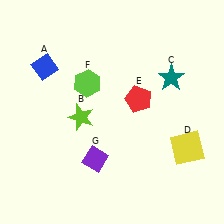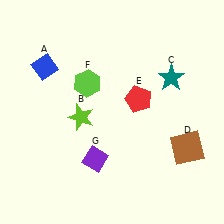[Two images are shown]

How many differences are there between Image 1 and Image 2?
There is 1 difference between the two images.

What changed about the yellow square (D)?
In Image 1, D is yellow. In Image 2, it changed to brown.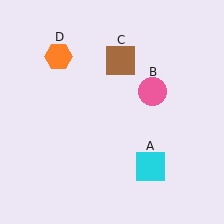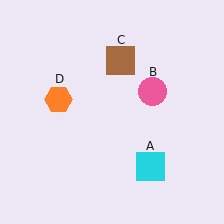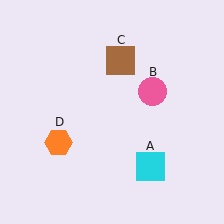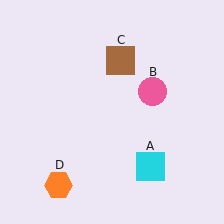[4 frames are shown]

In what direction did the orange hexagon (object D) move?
The orange hexagon (object D) moved down.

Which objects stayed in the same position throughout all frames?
Cyan square (object A) and pink circle (object B) and brown square (object C) remained stationary.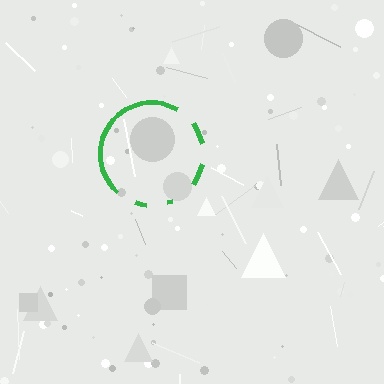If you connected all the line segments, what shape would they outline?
They would outline a circle.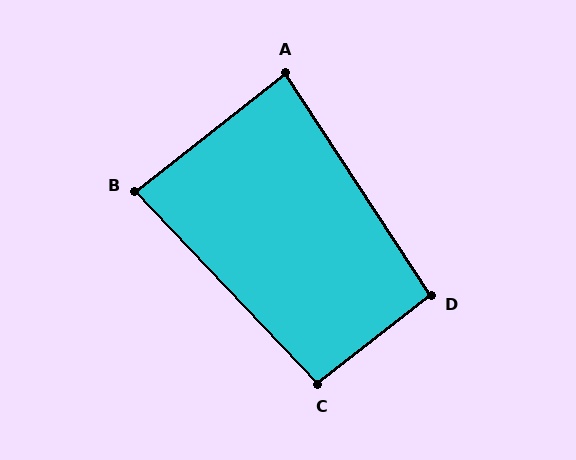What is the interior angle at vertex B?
Approximately 85 degrees (approximately right).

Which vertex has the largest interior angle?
C, at approximately 95 degrees.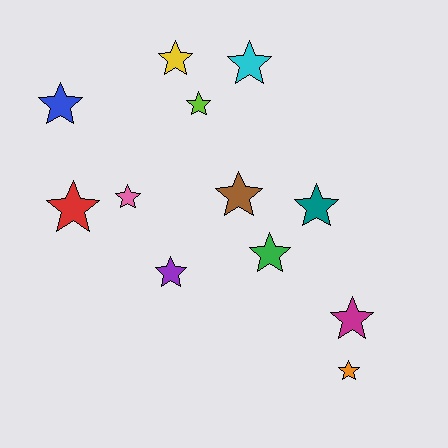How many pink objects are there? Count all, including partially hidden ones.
There is 1 pink object.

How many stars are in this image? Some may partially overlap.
There are 12 stars.